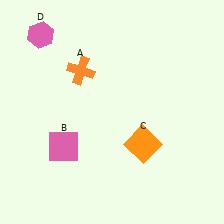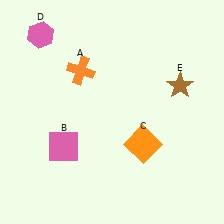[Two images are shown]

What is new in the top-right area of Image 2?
A brown star (E) was added in the top-right area of Image 2.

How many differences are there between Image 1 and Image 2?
There is 1 difference between the two images.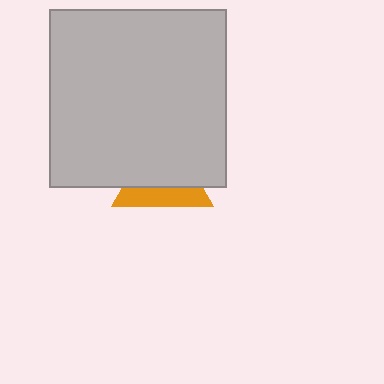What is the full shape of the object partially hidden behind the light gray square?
The partially hidden object is an orange triangle.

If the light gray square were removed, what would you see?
You would see the complete orange triangle.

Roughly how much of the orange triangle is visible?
A small part of it is visible (roughly 40%).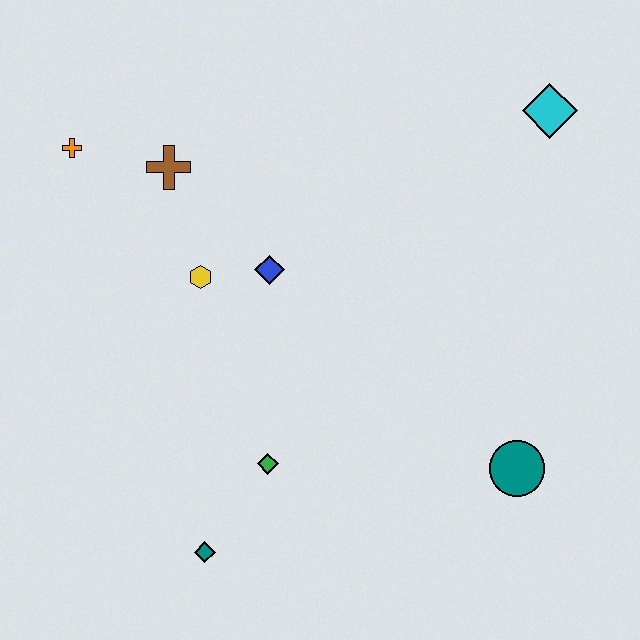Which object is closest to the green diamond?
The teal diamond is closest to the green diamond.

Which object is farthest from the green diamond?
The cyan diamond is farthest from the green diamond.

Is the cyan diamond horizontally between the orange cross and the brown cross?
No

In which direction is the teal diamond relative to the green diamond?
The teal diamond is below the green diamond.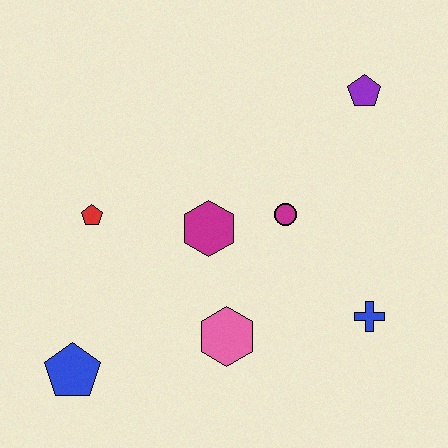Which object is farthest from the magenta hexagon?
The purple pentagon is farthest from the magenta hexagon.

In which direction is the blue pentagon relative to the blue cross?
The blue pentagon is to the left of the blue cross.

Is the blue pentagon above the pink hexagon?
No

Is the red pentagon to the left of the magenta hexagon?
Yes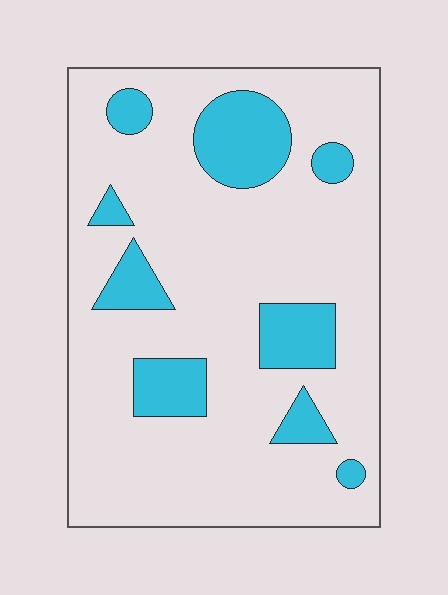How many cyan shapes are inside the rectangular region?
9.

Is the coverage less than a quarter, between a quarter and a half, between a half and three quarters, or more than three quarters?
Less than a quarter.